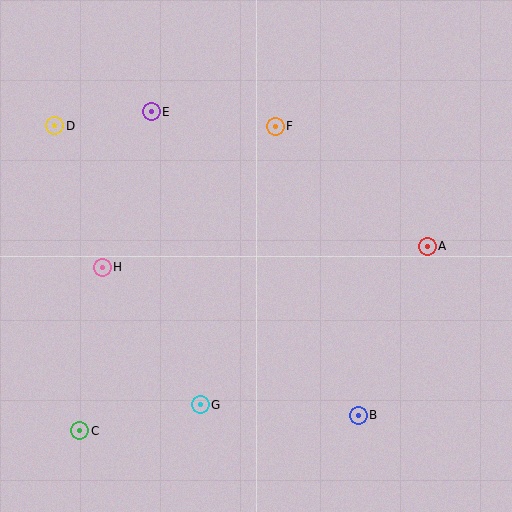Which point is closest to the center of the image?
Point F at (275, 126) is closest to the center.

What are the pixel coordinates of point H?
Point H is at (102, 267).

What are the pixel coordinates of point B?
Point B is at (358, 415).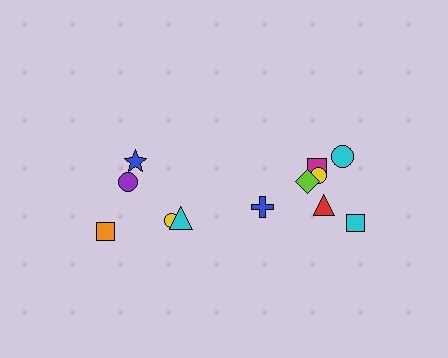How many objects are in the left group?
There are 5 objects.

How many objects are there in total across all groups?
There are 12 objects.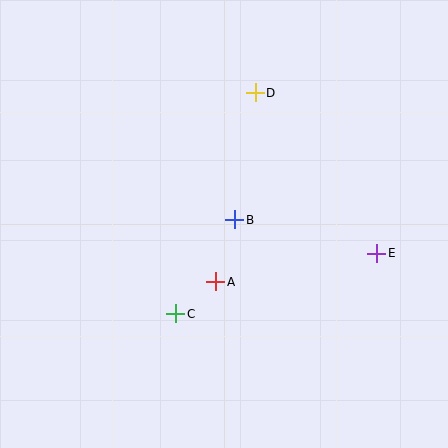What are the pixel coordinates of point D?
Point D is at (255, 93).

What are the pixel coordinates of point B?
Point B is at (235, 220).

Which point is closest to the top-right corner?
Point D is closest to the top-right corner.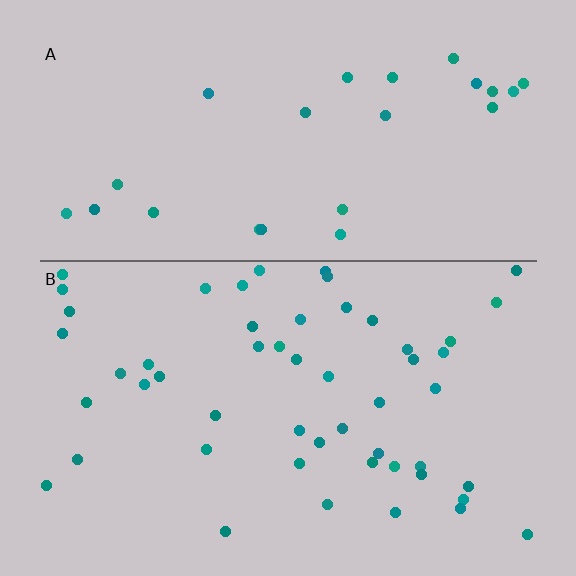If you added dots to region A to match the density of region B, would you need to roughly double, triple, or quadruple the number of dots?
Approximately double.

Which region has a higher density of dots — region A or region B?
B (the bottom).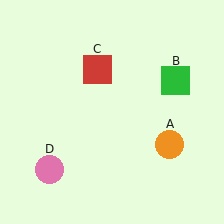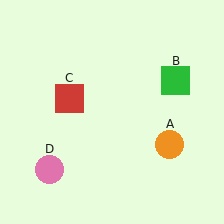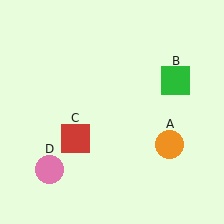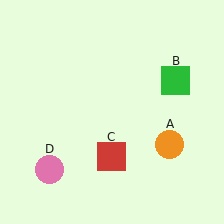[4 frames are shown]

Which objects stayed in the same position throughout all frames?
Orange circle (object A) and green square (object B) and pink circle (object D) remained stationary.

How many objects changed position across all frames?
1 object changed position: red square (object C).